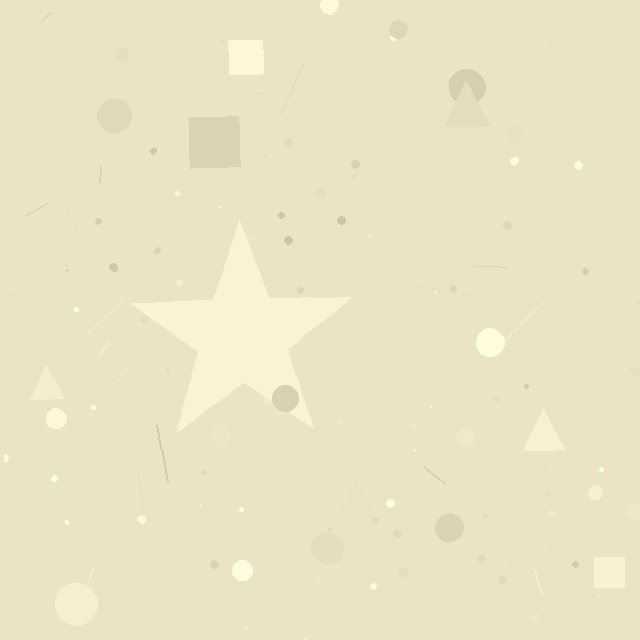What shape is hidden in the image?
A star is hidden in the image.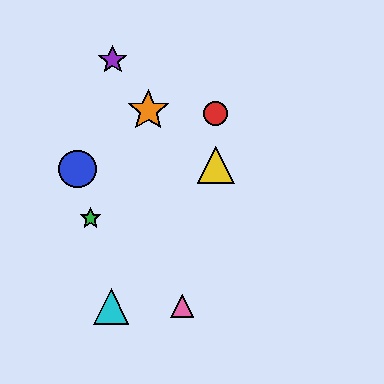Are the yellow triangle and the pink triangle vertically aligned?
No, the yellow triangle is at x≈216 and the pink triangle is at x≈182.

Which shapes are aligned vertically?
The red circle, the yellow triangle are aligned vertically.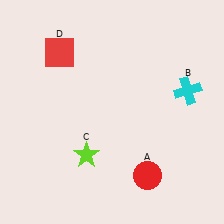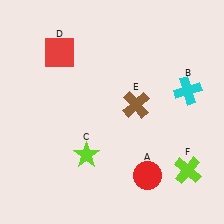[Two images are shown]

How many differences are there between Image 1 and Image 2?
There are 2 differences between the two images.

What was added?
A brown cross (E), a lime cross (F) were added in Image 2.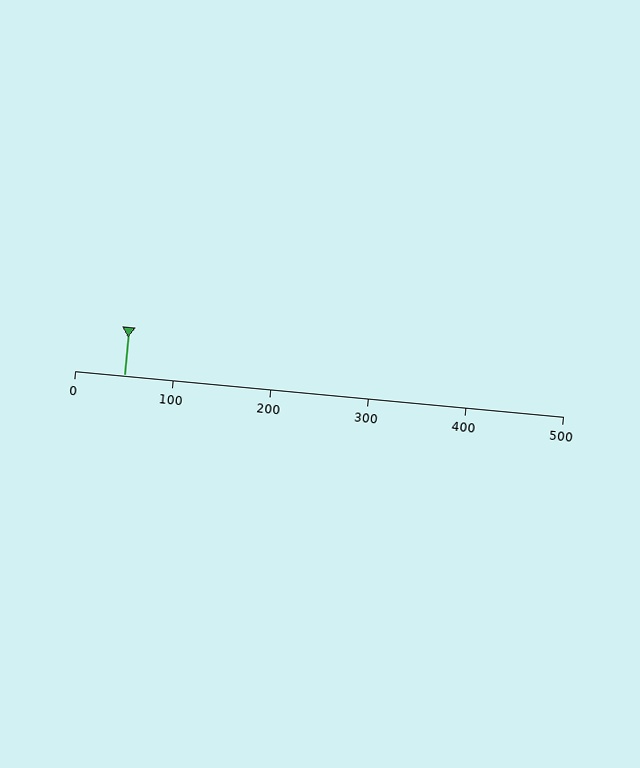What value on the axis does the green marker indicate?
The marker indicates approximately 50.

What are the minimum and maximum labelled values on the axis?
The axis runs from 0 to 500.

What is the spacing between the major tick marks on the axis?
The major ticks are spaced 100 apart.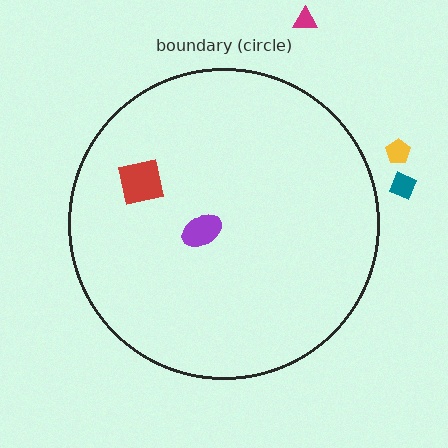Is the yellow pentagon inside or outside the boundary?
Outside.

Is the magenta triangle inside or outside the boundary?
Outside.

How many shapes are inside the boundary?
2 inside, 3 outside.